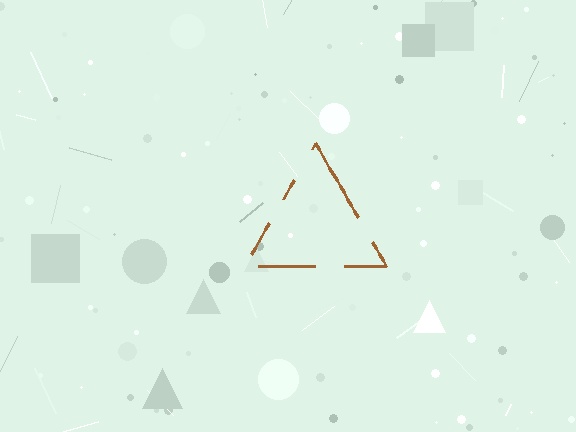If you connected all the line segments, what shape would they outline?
They would outline a triangle.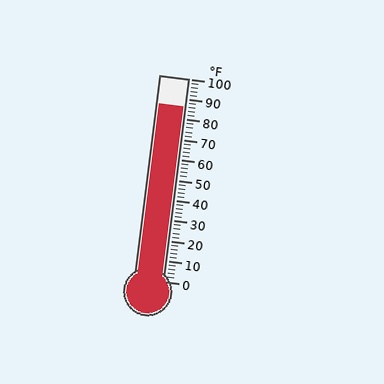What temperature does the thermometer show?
The thermometer shows approximately 86°F.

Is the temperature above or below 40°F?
The temperature is above 40°F.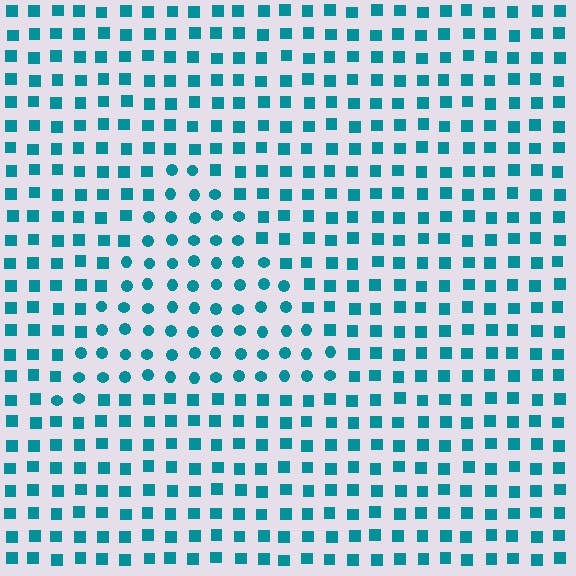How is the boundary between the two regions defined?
The boundary is defined by a change in element shape: circles inside vs. squares outside. All elements share the same color and spacing.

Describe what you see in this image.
The image is filled with small teal elements arranged in a uniform grid. A triangle-shaped region contains circles, while the surrounding area contains squares. The boundary is defined purely by the change in element shape.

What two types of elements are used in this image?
The image uses circles inside the triangle region and squares outside it.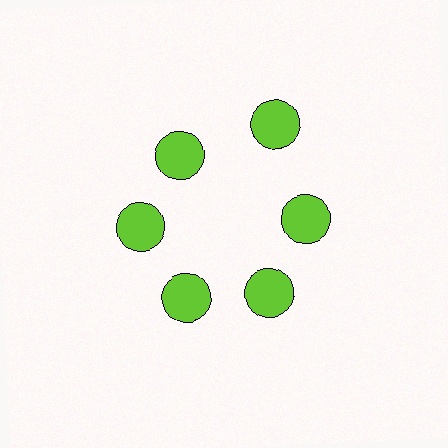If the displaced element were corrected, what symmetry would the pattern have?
It would have 6-fold rotational symmetry — the pattern would map onto itself every 60 degrees.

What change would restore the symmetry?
The symmetry would be restored by moving it inward, back onto the ring so that all 6 circles sit at equal angles and equal distance from the center.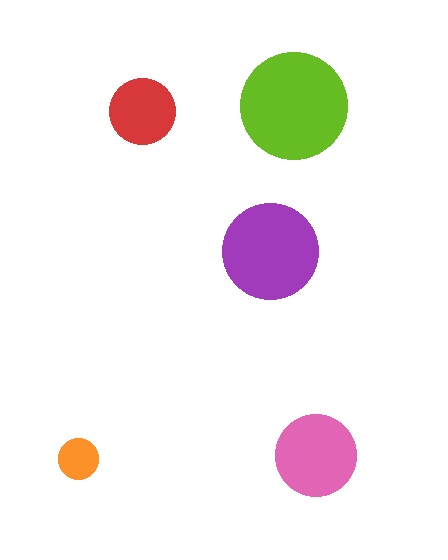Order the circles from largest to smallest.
the lime one, the purple one, the pink one, the red one, the orange one.